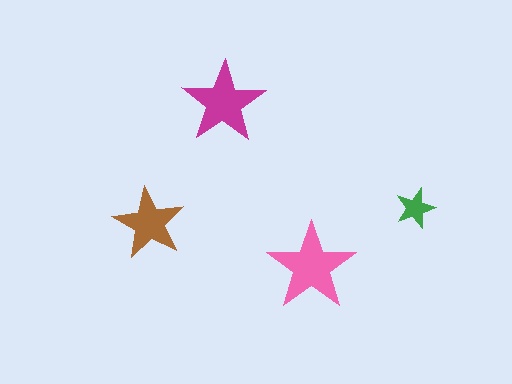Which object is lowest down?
The pink star is bottommost.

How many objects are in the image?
There are 4 objects in the image.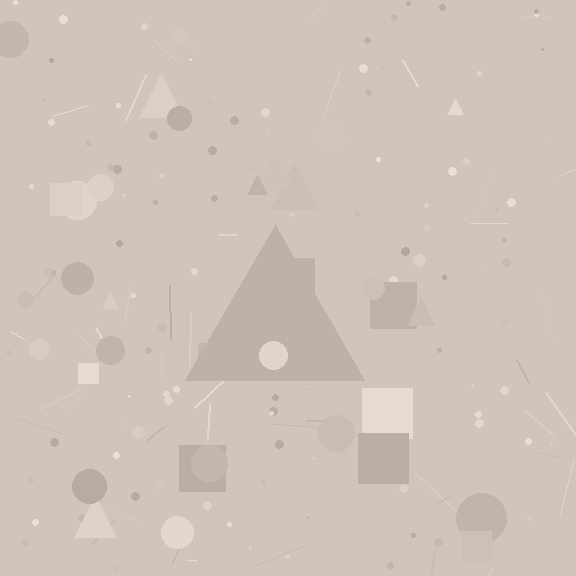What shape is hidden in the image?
A triangle is hidden in the image.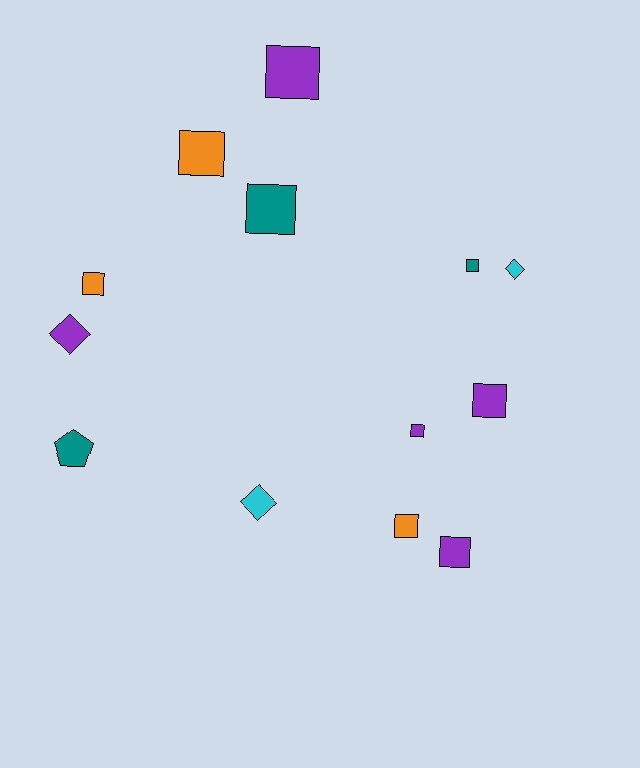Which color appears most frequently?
Purple, with 5 objects.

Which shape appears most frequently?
Square, with 9 objects.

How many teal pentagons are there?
There is 1 teal pentagon.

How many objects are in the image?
There are 13 objects.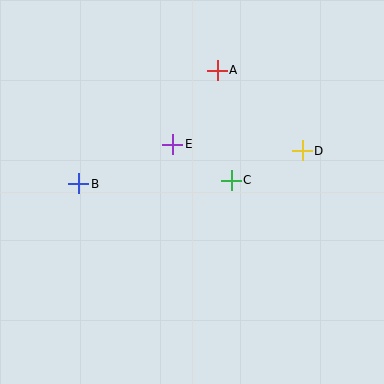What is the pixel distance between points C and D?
The distance between C and D is 77 pixels.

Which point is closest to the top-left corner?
Point B is closest to the top-left corner.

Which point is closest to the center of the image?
Point C at (231, 180) is closest to the center.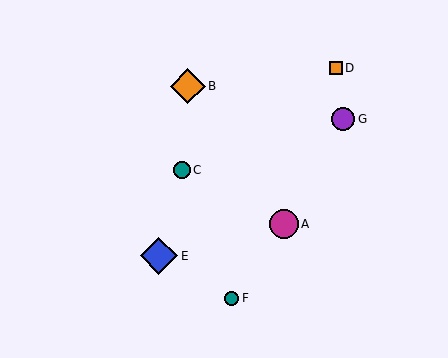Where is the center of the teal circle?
The center of the teal circle is at (232, 298).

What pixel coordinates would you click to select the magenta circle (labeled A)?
Click at (284, 224) to select the magenta circle A.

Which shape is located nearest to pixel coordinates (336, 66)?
The orange square (labeled D) at (336, 68) is nearest to that location.